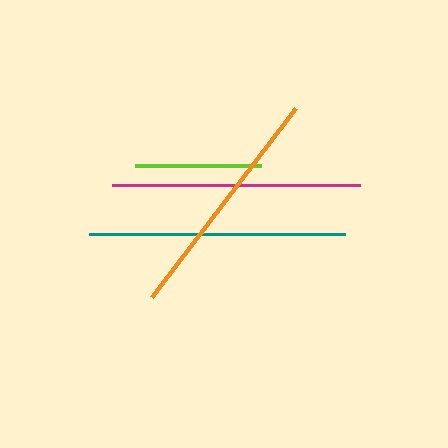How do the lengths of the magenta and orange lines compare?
The magenta and orange lines are approximately the same length.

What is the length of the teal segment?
The teal segment is approximately 256 pixels long.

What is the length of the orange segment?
The orange segment is approximately 237 pixels long.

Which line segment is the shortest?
The lime line is the shortest at approximately 126 pixels.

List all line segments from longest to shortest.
From longest to shortest: teal, magenta, orange, lime.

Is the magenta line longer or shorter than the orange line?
The magenta line is longer than the orange line.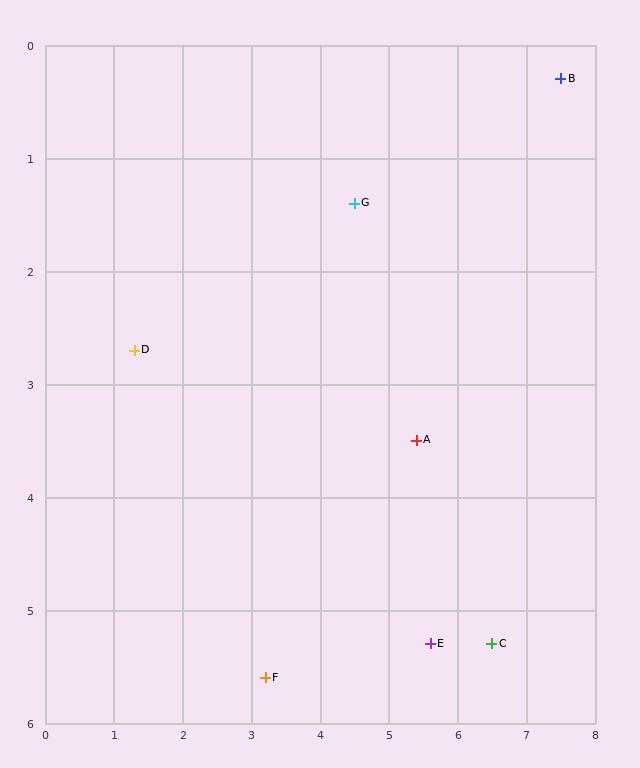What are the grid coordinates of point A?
Point A is at approximately (5.4, 3.5).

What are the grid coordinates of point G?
Point G is at approximately (4.5, 1.4).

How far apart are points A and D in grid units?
Points A and D are about 4.2 grid units apart.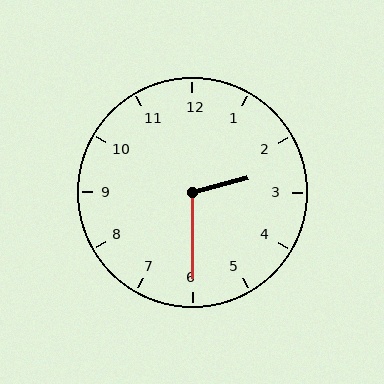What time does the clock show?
2:30.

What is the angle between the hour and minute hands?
Approximately 105 degrees.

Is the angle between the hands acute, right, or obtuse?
It is obtuse.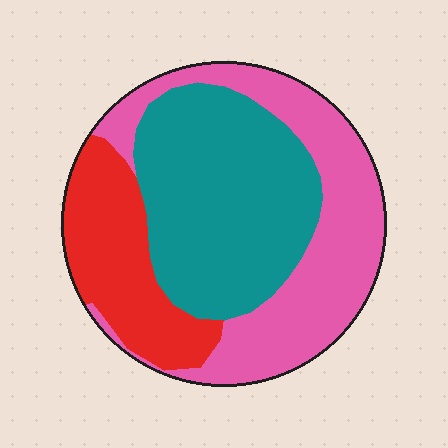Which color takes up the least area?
Red, at roughly 20%.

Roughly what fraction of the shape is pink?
Pink takes up about three eighths (3/8) of the shape.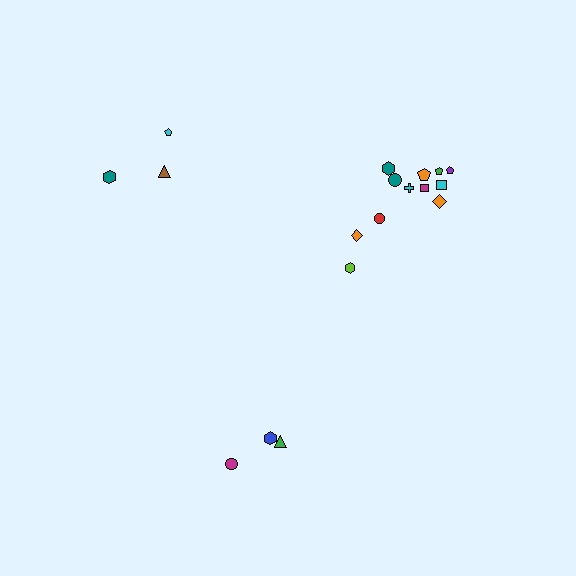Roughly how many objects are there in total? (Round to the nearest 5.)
Roughly 20 objects in total.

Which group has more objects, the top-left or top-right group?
The top-right group.